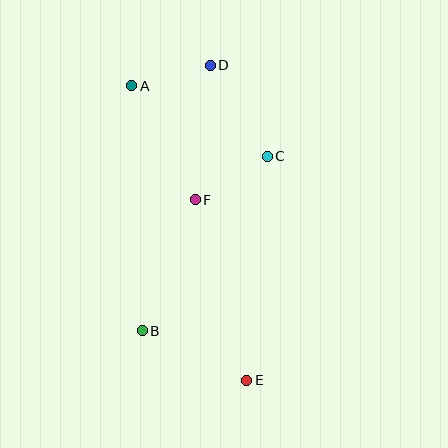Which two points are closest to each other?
Points A and D are closest to each other.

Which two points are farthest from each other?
Points D and E are farthest from each other.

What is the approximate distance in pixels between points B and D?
The distance between B and D is approximately 274 pixels.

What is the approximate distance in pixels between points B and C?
The distance between B and C is approximately 214 pixels.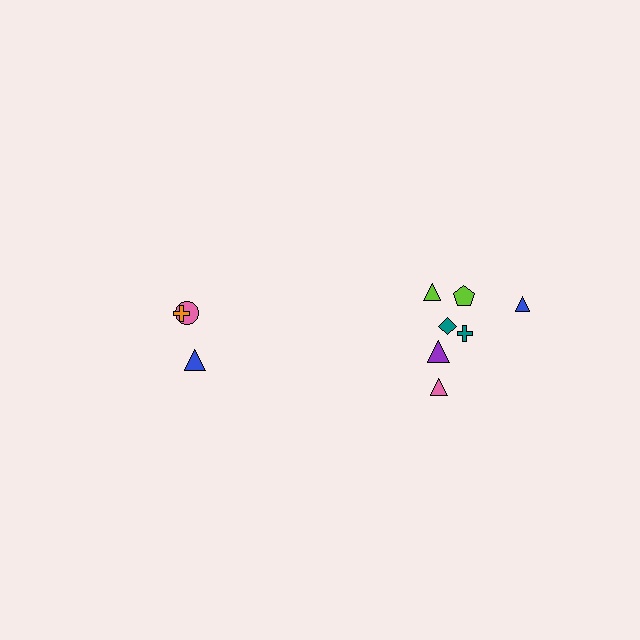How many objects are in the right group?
There are 7 objects.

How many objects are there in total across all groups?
There are 10 objects.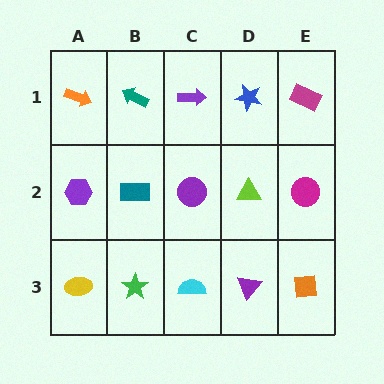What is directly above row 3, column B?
A teal rectangle.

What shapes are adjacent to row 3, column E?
A magenta circle (row 2, column E), a purple triangle (row 3, column D).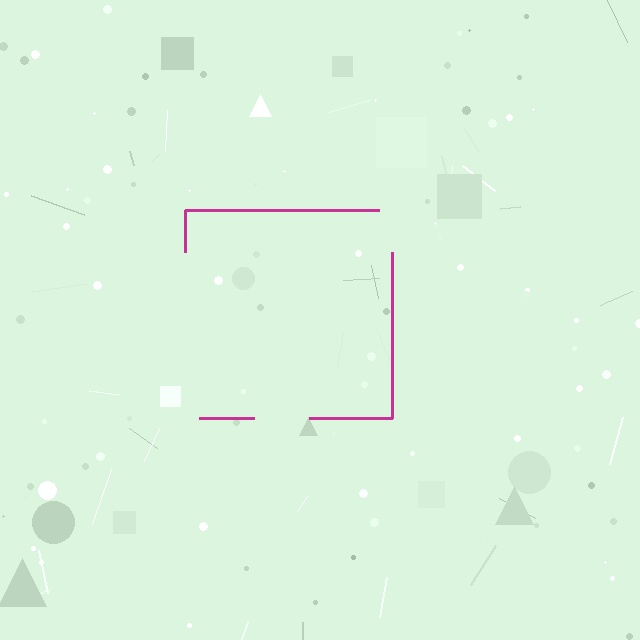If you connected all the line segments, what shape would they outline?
They would outline a square.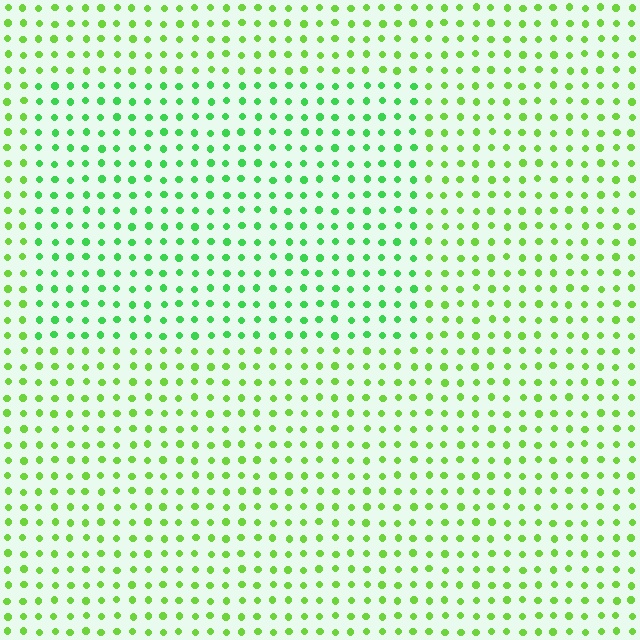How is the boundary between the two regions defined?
The boundary is defined purely by a slight shift in hue (about 27 degrees). Spacing, size, and orientation are identical on both sides.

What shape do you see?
I see a rectangle.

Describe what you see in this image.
The image is filled with small lime elements in a uniform arrangement. A rectangle-shaped region is visible where the elements are tinted to a slightly different hue, forming a subtle color boundary.